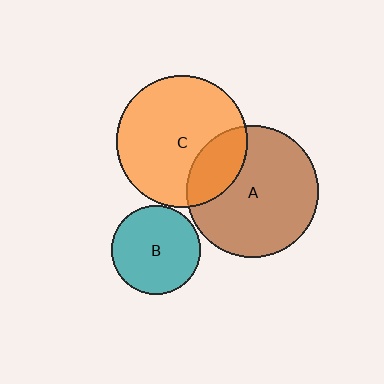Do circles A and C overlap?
Yes.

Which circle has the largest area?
Circle A (brown).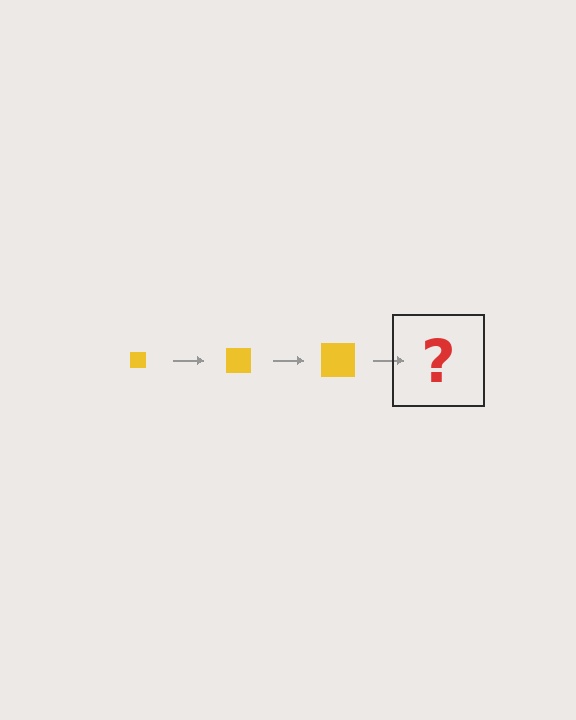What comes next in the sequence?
The next element should be a yellow square, larger than the previous one.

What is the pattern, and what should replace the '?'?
The pattern is that the square gets progressively larger each step. The '?' should be a yellow square, larger than the previous one.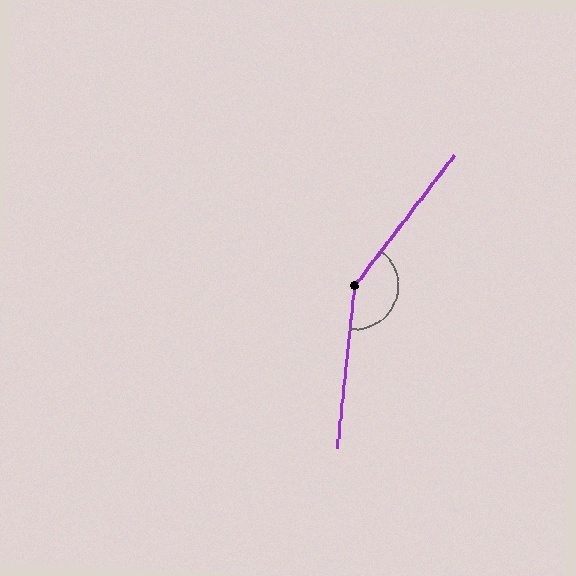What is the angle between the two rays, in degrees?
Approximately 149 degrees.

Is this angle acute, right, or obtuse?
It is obtuse.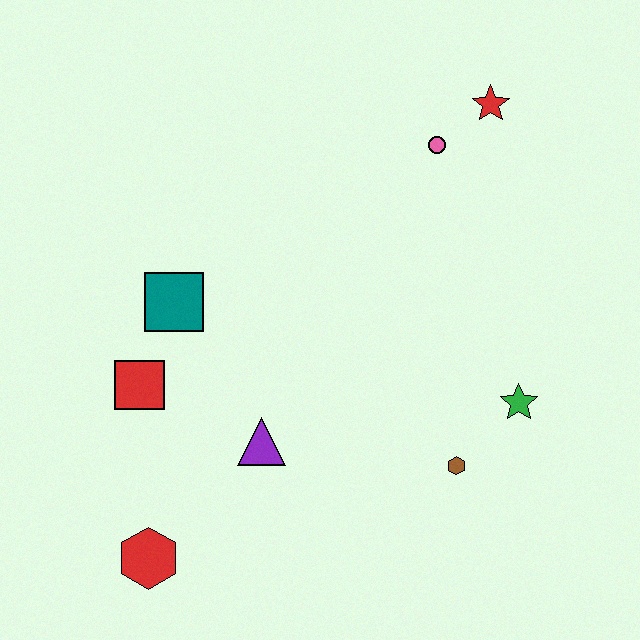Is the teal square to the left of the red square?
No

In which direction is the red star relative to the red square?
The red star is to the right of the red square.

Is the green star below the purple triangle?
No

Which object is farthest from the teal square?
The red star is farthest from the teal square.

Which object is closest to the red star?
The pink circle is closest to the red star.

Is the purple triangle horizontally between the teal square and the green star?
Yes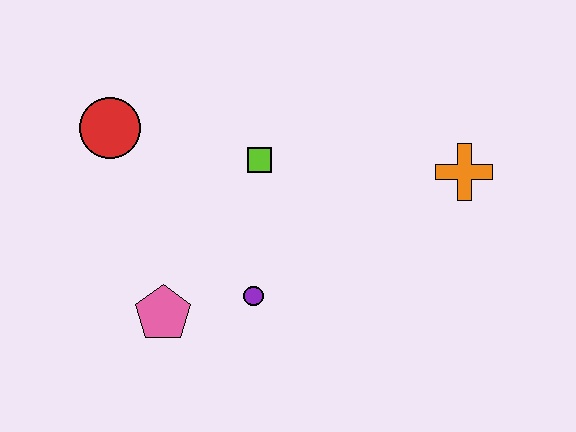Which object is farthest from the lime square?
The orange cross is farthest from the lime square.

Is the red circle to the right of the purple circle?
No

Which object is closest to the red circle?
The lime square is closest to the red circle.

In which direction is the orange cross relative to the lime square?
The orange cross is to the right of the lime square.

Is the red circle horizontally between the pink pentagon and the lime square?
No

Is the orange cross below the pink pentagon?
No